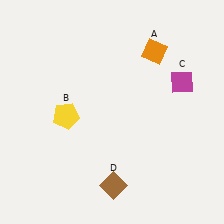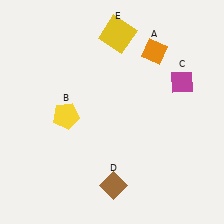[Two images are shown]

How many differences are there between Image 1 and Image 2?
There is 1 difference between the two images.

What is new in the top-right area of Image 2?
A yellow square (E) was added in the top-right area of Image 2.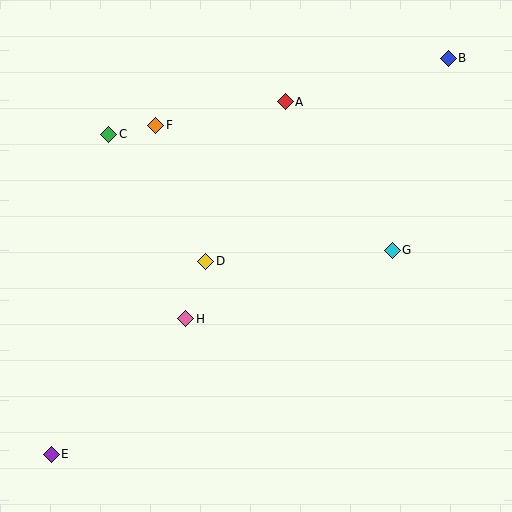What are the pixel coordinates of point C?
Point C is at (109, 134).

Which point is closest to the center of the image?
Point D at (206, 261) is closest to the center.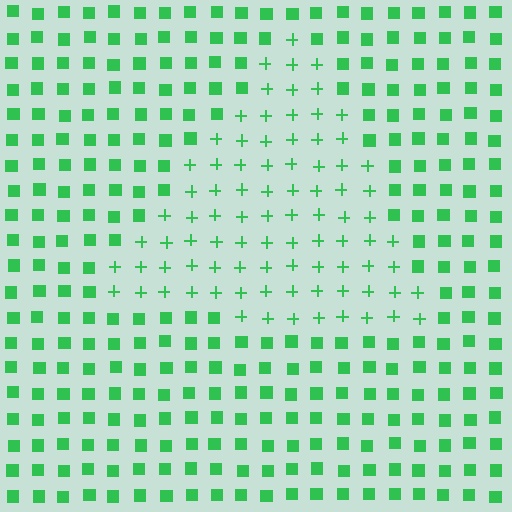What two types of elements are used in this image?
The image uses plus signs inside the triangle region and squares outside it.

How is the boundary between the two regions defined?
The boundary is defined by a change in element shape: plus signs inside vs. squares outside. All elements share the same color and spacing.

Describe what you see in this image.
The image is filled with small green elements arranged in a uniform grid. A triangle-shaped region contains plus signs, while the surrounding area contains squares. The boundary is defined purely by the change in element shape.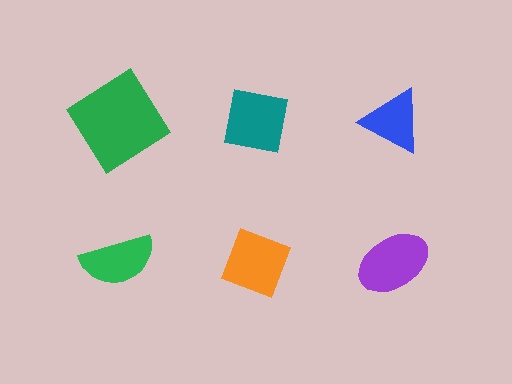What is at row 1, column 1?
A green diamond.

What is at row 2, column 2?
An orange diamond.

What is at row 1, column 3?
A blue triangle.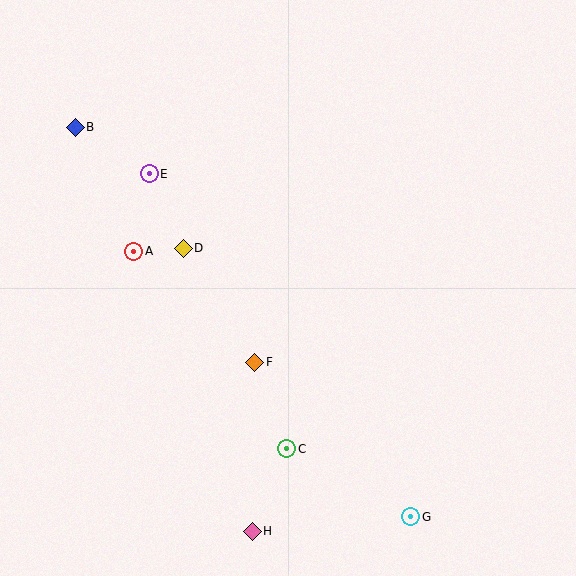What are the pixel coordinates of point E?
Point E is at (149, 174).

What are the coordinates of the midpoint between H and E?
The midpoint between H and E is at (201, 353).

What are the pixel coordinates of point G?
Point G is at (411, 517).